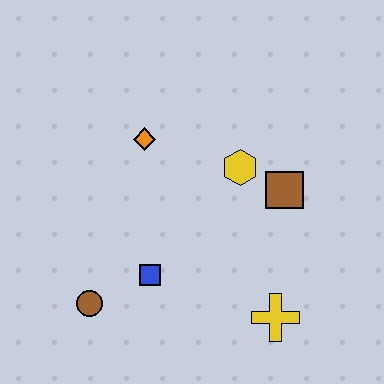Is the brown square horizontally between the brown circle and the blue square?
No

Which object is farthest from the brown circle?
The brown square is farthest from the brown circle.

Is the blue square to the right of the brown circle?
Yes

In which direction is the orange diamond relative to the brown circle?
The orange diamond is above the brown circle.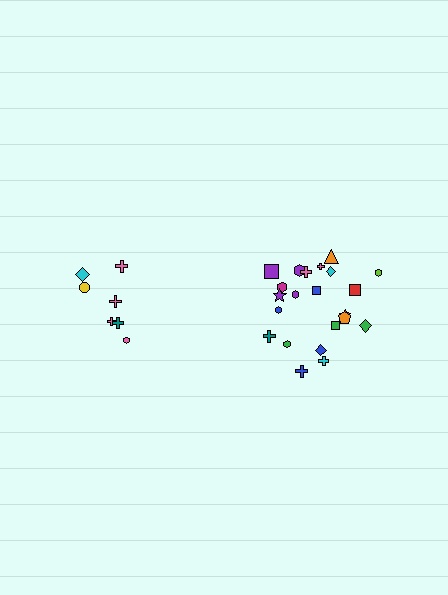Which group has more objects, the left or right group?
The right group.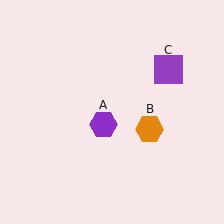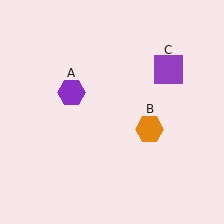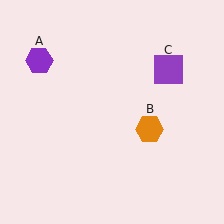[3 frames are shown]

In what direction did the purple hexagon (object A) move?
The purple hexagon (object A) moved up and to the left.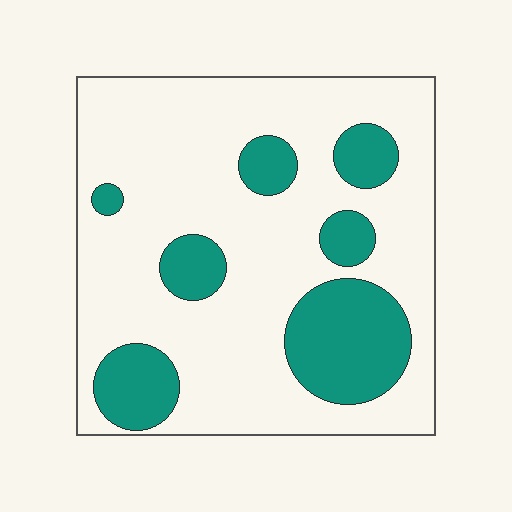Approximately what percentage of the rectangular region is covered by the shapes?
Approximately 25%.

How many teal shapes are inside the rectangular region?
7.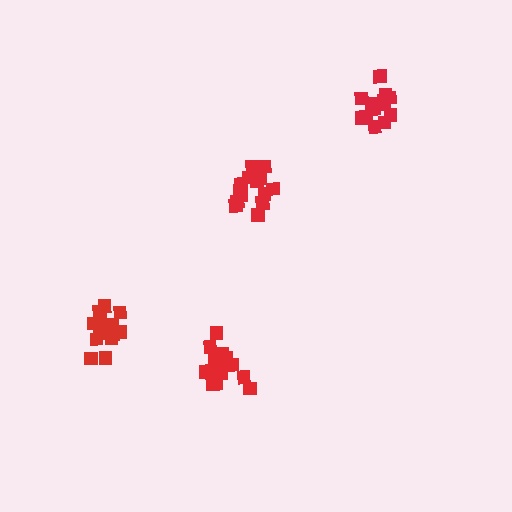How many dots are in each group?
Group 1: 15 dots, Group 2: 15 dots, Group 3: 15 dots, Group 4: 13 dots (58 total).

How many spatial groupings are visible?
There are 4 spatial groupings.